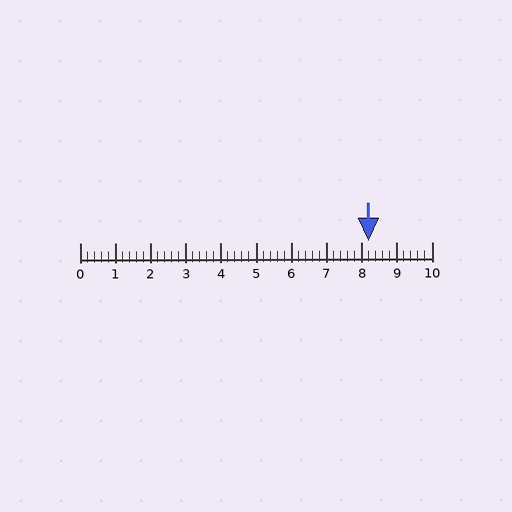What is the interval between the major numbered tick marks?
The major tick marks are spaced 1 units apart.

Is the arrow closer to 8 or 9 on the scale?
The arrow is closer to 8.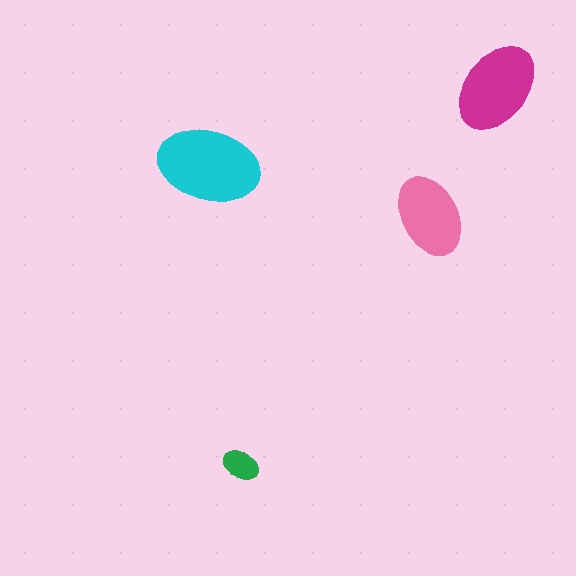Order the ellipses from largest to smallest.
the cyan one, the magenta one, the pink one, the green one.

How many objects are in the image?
There are 4 objects in the image.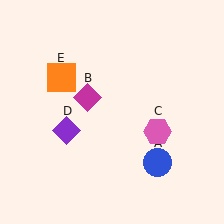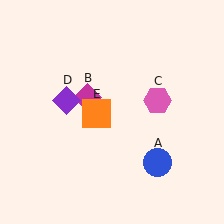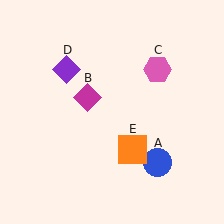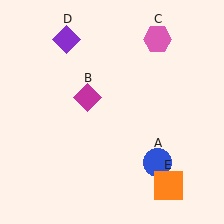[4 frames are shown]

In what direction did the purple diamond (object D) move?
The purple diamond (object D) moved up.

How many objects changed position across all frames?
3 objects changed position: pink hexagon (object C), purple diamond (object D), orange square (object E).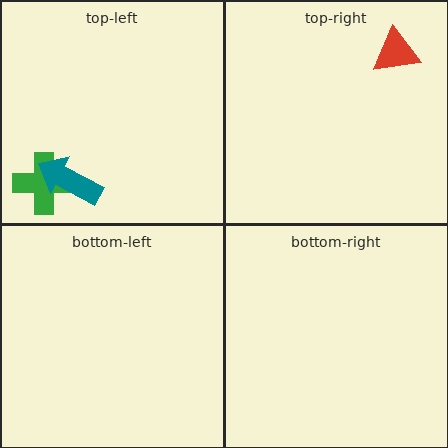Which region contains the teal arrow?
The top-left region.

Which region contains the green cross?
The top-left region.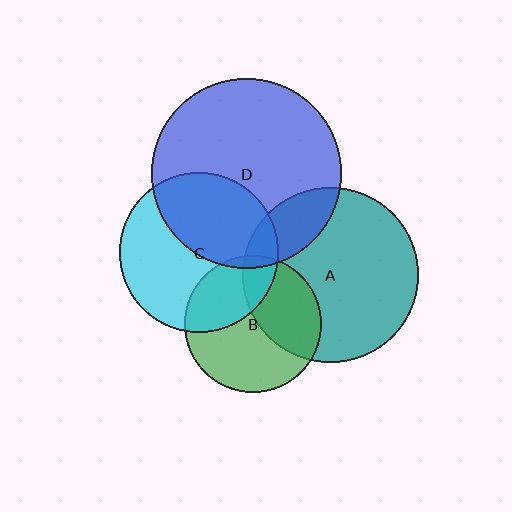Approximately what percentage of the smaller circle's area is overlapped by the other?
Approximately 5%.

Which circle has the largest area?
Circle D (blue).